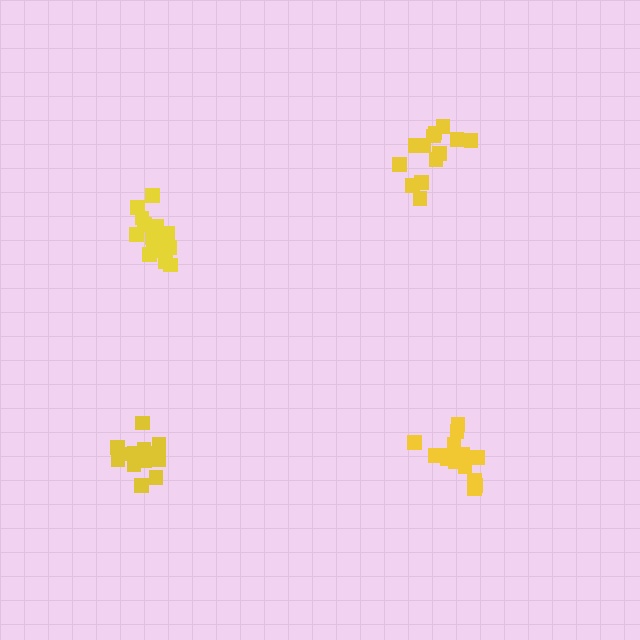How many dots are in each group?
Group 1: 14 dots, Group 2: 13 dots, Group 3: 15 dots, Group 4: 14 dots (56 total).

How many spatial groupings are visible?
There are 4 spatial groupings.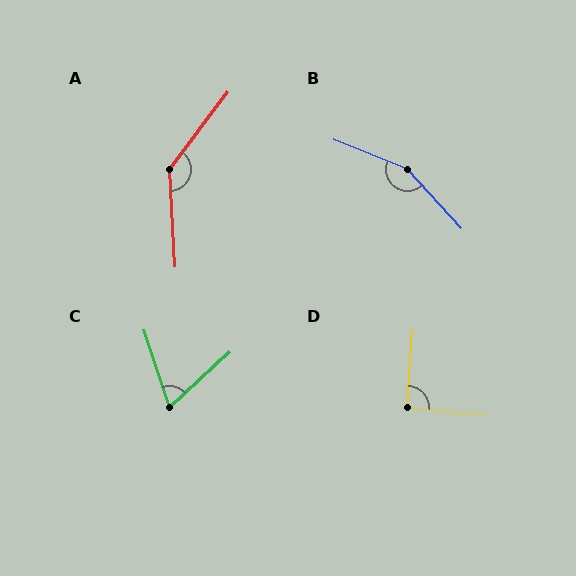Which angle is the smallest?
C, at approximately 66 degrees.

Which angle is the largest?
B, at approximately 154 degrees.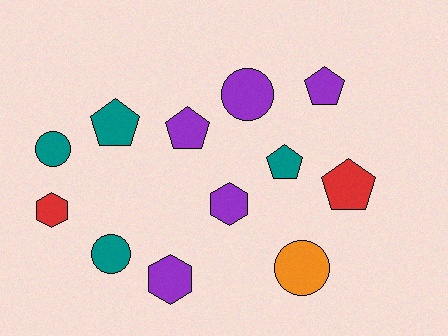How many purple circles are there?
There is 1 purple circle.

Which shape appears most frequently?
Pentagon, with 5 objects.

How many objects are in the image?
There are 12 objects.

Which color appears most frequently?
Purple, with 5 objects.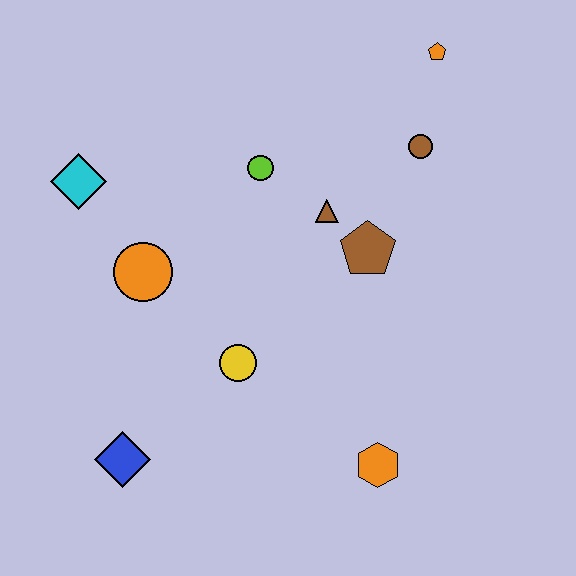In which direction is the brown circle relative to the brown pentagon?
The brown circle is above the brown pentagon.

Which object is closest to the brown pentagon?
The brown triangle is closest to the brown pentagon.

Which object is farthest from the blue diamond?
The orange pentagon is farthest from the blue diamond.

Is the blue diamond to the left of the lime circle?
Yes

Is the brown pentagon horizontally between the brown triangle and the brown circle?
Yes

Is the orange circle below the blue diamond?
No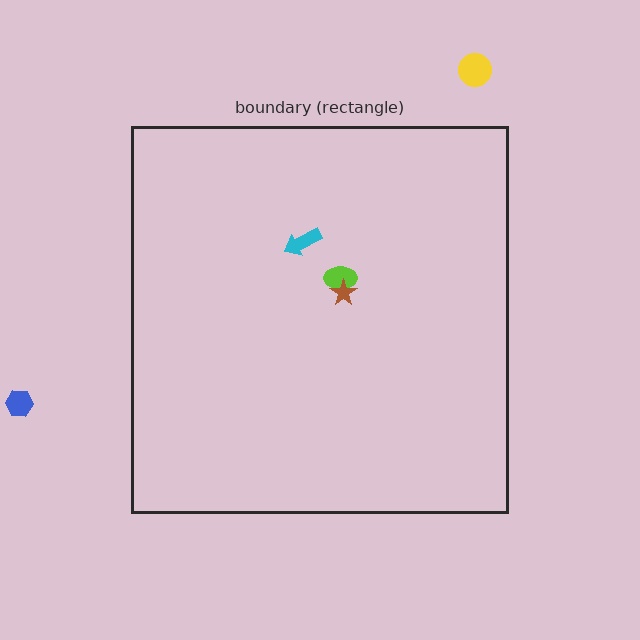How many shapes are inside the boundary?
3 inside, 2 outside.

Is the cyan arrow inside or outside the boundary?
Inside.